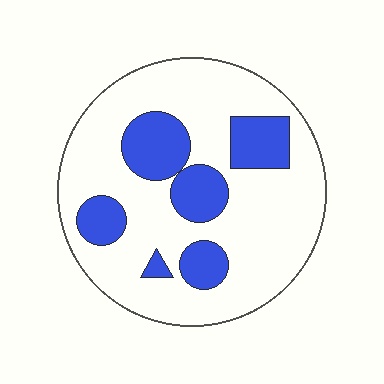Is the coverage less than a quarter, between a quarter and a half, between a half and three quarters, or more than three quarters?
Less than a quarter.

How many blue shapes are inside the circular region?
6.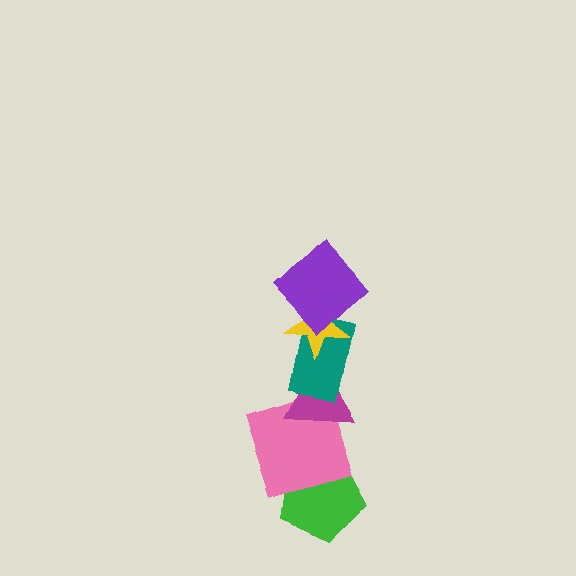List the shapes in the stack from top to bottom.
From top to bottom: the purple diamond, the yellow star, the teal rectangle, the magenta triangle, the pink square, the green pentagon.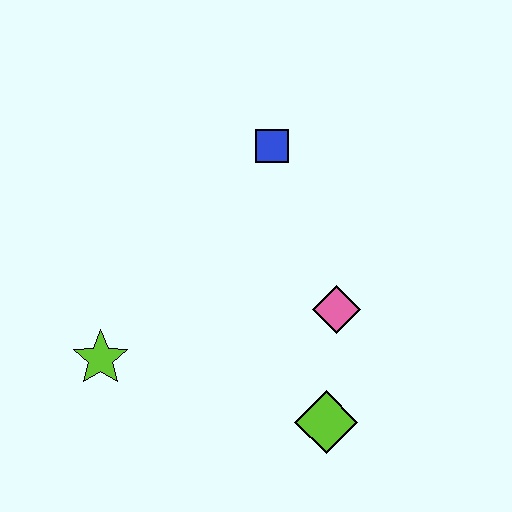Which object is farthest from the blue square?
The lime diamond is farthest from the blue square.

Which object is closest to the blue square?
The pink diamond is closest to the blue square.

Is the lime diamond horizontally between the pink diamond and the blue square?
Yes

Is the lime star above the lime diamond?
Yes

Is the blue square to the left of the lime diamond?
Yes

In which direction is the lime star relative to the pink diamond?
The lime star is to the left of the pink diamond.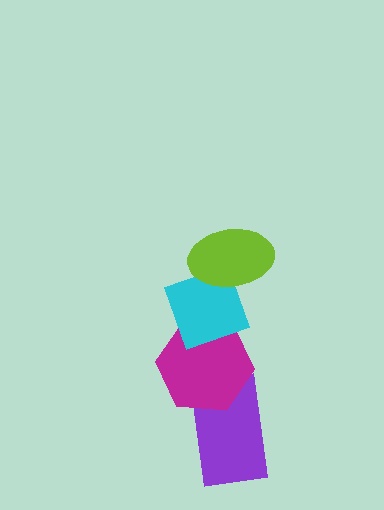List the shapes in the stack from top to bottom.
From top to bottom: the lime ellipse, the cyan diamond, the magenta hexagon, the purple rectangle.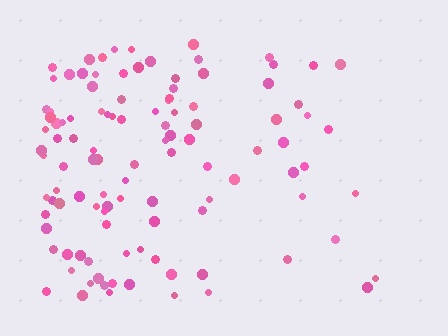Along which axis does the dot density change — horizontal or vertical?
Horizontal.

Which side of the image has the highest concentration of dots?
The left.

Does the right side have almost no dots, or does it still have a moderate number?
Still a moderate number, just noticeably fewer than the left.